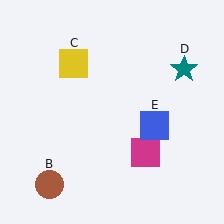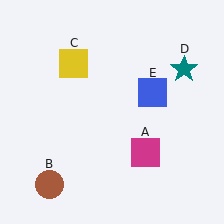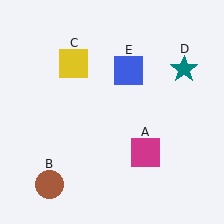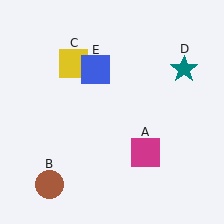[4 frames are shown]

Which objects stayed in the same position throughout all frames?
Magenta square (object A) and brown circle (object B) and yellow square (object C) and teal star (object D) remained stationary.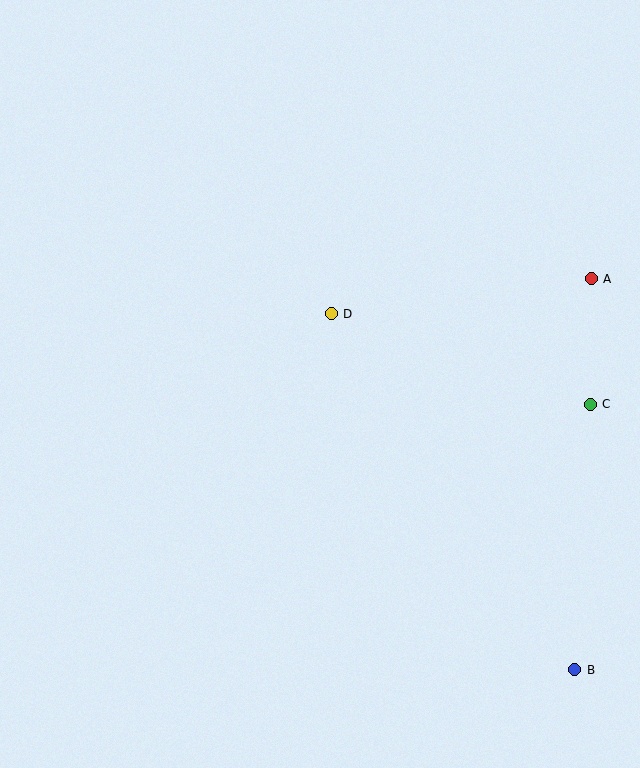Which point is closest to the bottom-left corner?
Point D is closest to the bottom-left corner.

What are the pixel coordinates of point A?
Point A is at (591, 279).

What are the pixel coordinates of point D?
Point D is at (331, 314).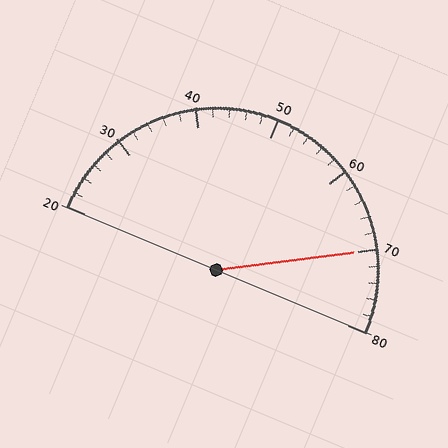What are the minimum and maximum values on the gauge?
The gauge ranges from 20 to 80.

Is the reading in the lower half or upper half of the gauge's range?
The reading is in the upper half of the range (20 to 80).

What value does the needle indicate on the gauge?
The needle indicates approximately 70.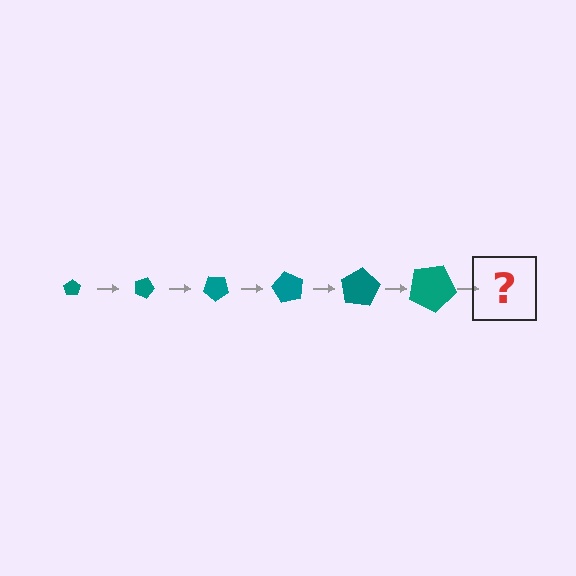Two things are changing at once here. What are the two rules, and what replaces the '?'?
The two rules are that the pentagon grows larger each step and it rotates 20 degrees each step. The '?' should be a pentagon, larger than the previous one and rotated 120 degrees from the start.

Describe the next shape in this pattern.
It should be a pentagon, larger than the previous one and rotated 120 degrees from the start.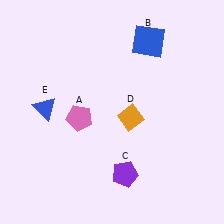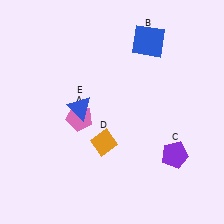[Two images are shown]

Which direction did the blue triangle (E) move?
The blue triangle (E) moved right.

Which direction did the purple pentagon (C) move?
The purple pentagon (C) moved right.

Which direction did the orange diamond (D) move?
The orange diamond (D) moved left.